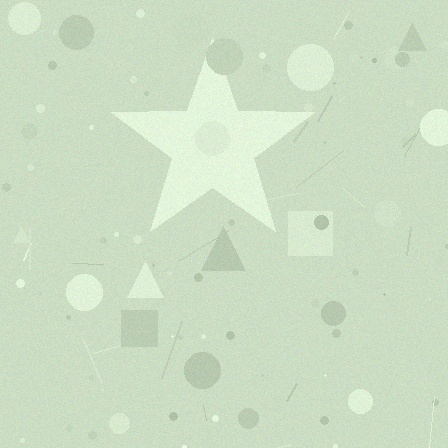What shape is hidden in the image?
A star is hidden in the image.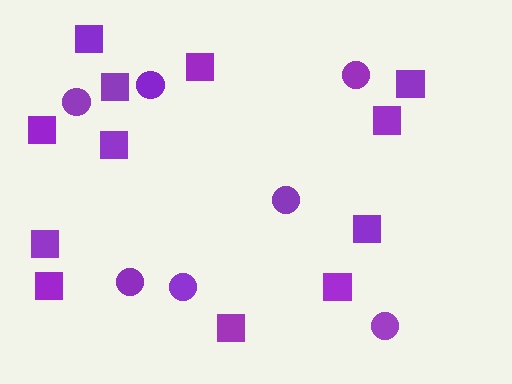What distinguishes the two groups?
There are 2 groups: one group of squares (12) and one group of circles (7).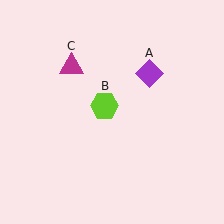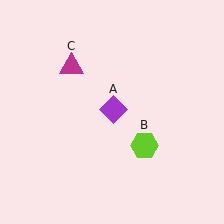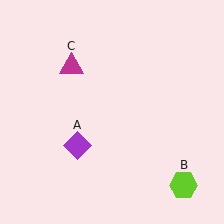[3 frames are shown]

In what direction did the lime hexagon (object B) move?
The lime hexagon (object B) moved down and to the right.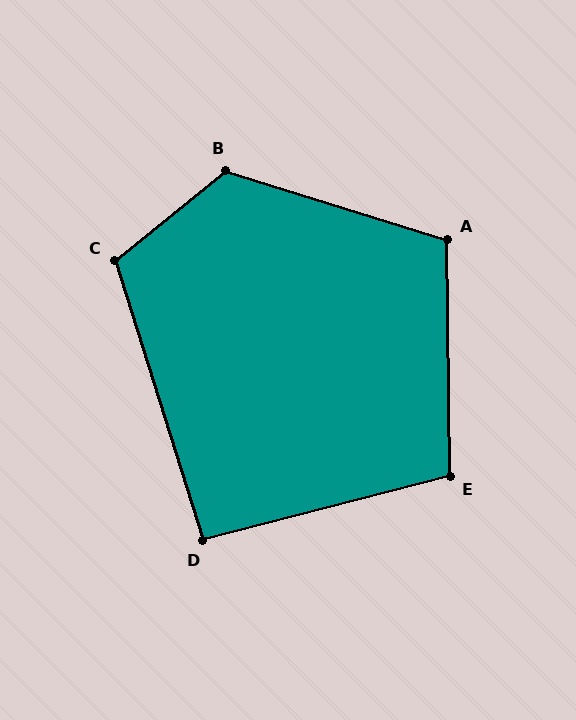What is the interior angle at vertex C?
Approximately 112 degrees (obtuse).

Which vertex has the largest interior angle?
B, at approximately 123 degrees.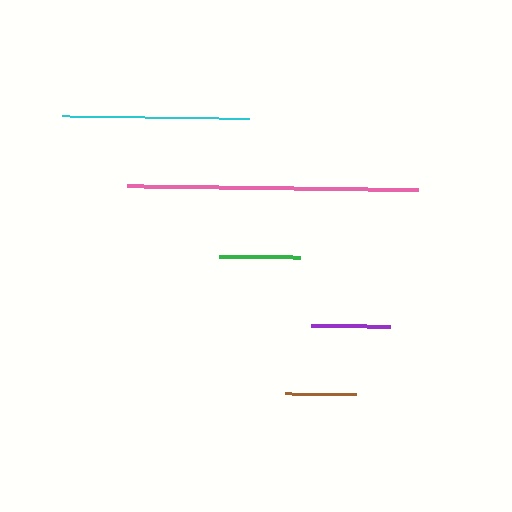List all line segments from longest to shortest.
From longest to shortest: pink, cyan, green, purple, brown.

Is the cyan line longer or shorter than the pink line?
The pink line is longer than the cyan line.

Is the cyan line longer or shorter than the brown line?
The cyan line is longer than the brown line.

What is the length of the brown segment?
The brown segment is approximately 71 pixels long.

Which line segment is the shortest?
The brown line is the shortest at approximately 71 pixels.